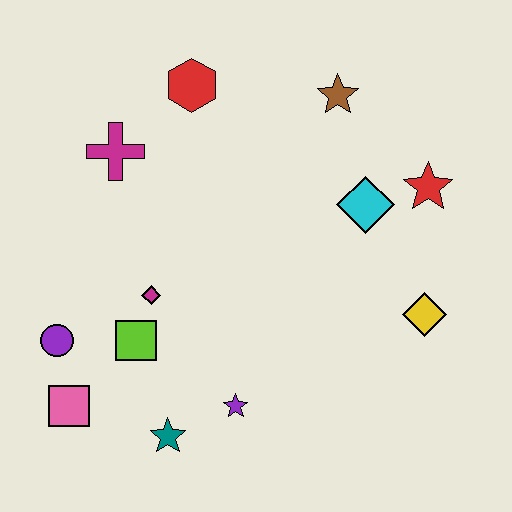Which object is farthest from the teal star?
The brown star is farthest from the teal star.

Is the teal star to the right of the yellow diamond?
No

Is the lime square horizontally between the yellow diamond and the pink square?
Yes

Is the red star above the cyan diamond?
Yes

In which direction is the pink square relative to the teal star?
The pink square is to the left of the teal star.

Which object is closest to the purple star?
The teal star is closest to the purple star.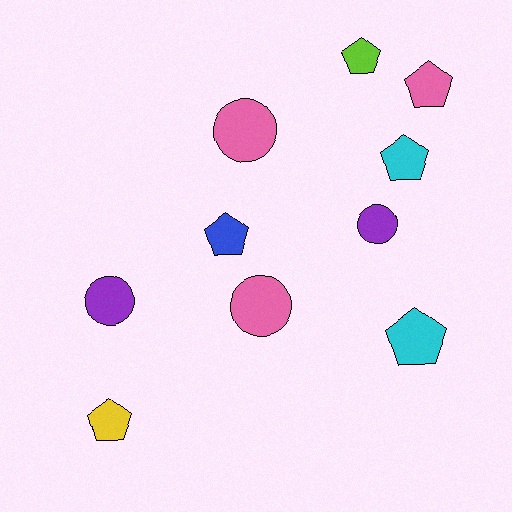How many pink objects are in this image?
There are 3 pink objects.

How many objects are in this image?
There are 10 objects.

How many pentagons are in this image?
There are 6 pentagons.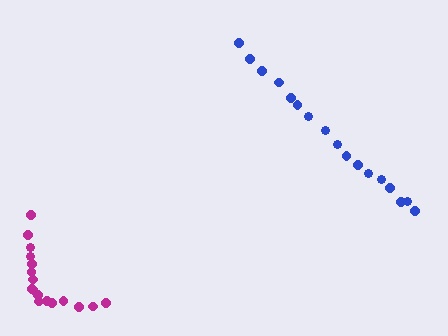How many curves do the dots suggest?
There are 2 distinct paths.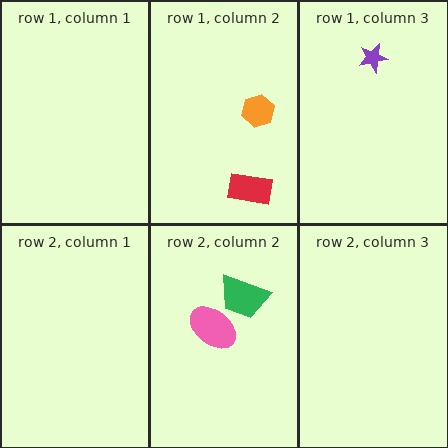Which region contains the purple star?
The row 1, column 3 region.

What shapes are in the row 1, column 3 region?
The purple star.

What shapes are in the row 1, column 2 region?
The red rectangle, the orange hexagon.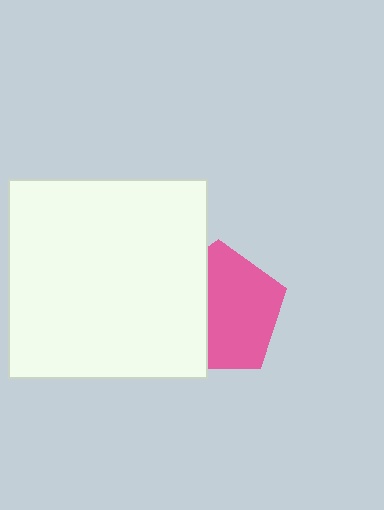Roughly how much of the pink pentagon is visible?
About half of it is visible (roughly 61%).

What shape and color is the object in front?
The object in front is a white square.